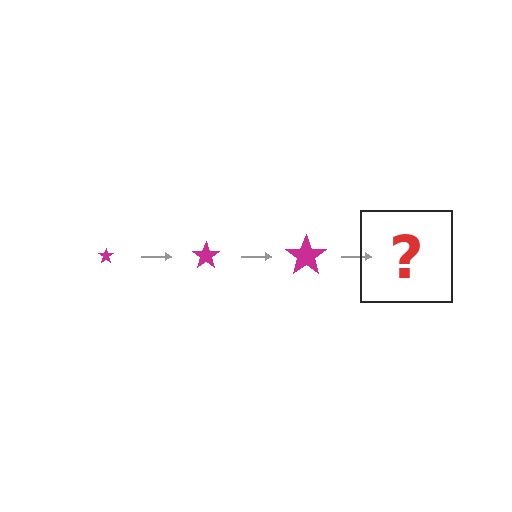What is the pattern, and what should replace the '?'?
The pattern is that the star gets progressively larger each step. The '?' should be a magenta star, larger than the previous one.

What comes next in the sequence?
The next element should be a magenta star, larger than the previous one.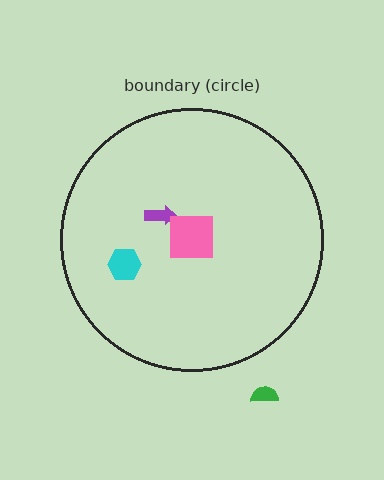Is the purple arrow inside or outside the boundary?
Inside.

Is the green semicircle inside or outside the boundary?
Outside.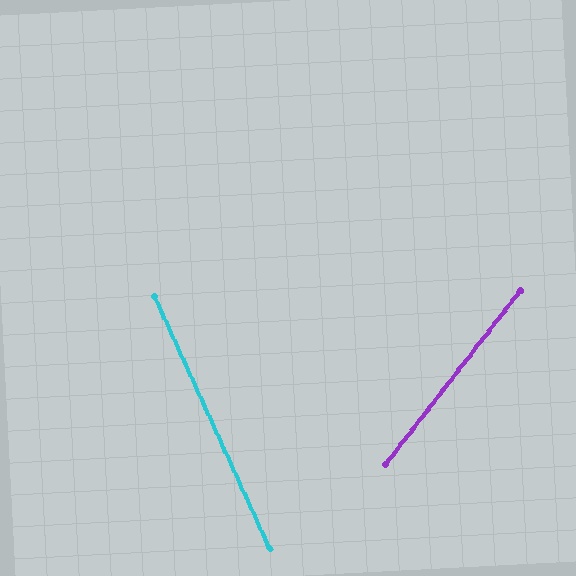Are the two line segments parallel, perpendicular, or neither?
Neither parallel nor perpendicular — they differ by about 62°.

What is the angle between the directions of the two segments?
Approximately 62 degrees.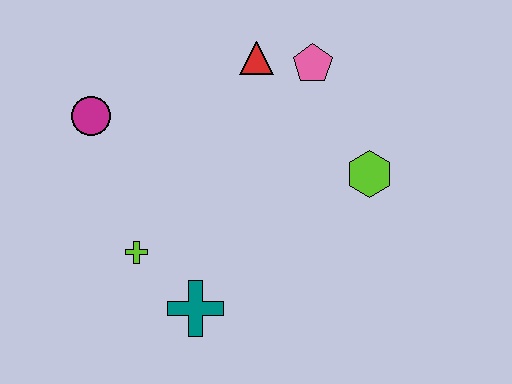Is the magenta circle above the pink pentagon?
No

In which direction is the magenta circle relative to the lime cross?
The magenta circle is above the lime cross.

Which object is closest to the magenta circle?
The lime cross is closest to the magenta circle.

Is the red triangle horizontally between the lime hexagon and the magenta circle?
Yes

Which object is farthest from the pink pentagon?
The teal cross is farthest from the pink pentagon.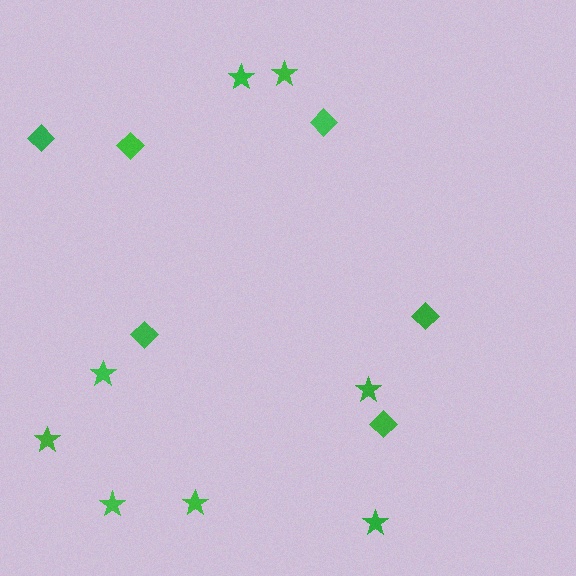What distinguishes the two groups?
There are 2 groups: one group of diamonds (6) and one group of stars (8).